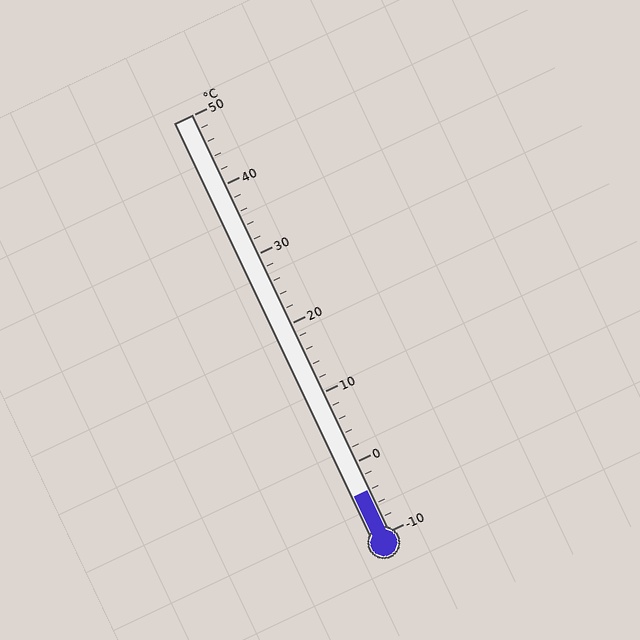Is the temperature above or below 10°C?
The temperature is below 10°C.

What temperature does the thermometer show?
The thermometer shows approximately -4°C.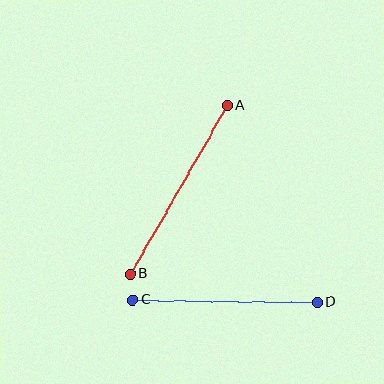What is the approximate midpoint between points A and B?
The midpoint is at approximately (179, 190) pixels.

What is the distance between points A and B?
The distance is approximately 194 pixels.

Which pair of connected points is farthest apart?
Points A and B are farthest apart.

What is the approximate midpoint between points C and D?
The midpoint is at approximately (225, 301) pixels.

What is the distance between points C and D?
The distance is approximately 185 pixels.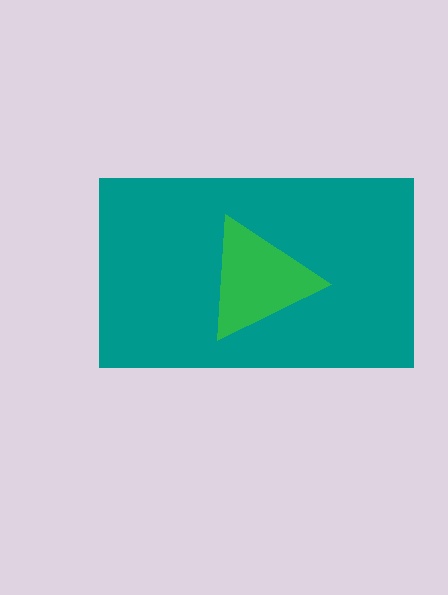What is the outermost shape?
The teal rectangle.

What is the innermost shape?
The green triangle.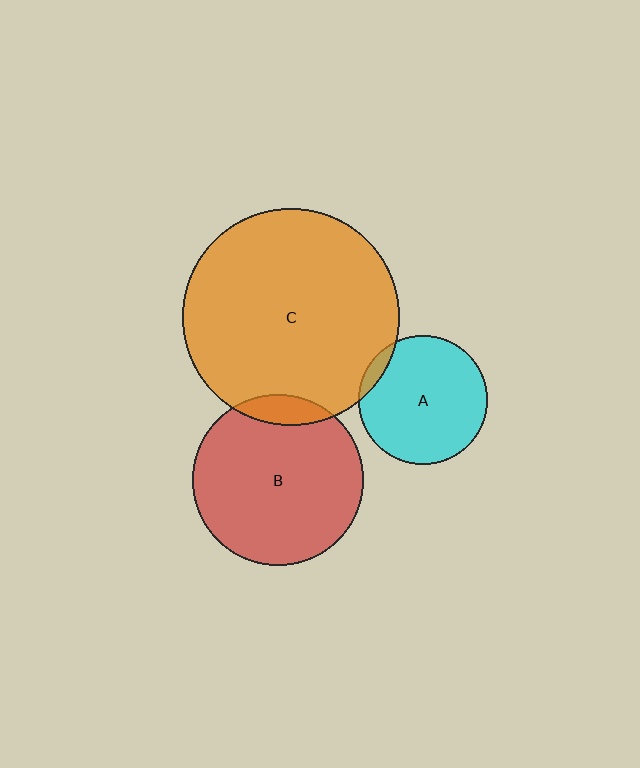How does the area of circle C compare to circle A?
Approximately 2.9 times.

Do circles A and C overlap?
Yes.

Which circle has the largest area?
Circle C (orange).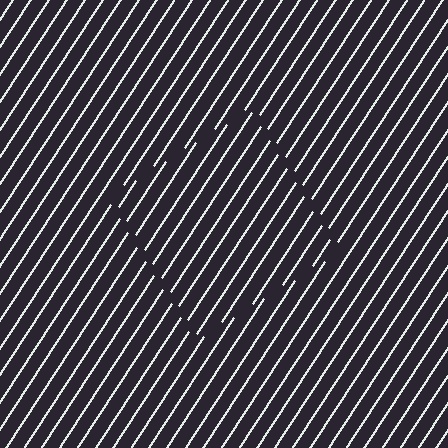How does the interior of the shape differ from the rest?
The interior of the shape contains the same grating, shifted by half a period — the contour is defined by the phase discontinuity where line-ends from the inner and outer gratings abut.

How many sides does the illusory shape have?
4 sides — the line-ends trace a square.